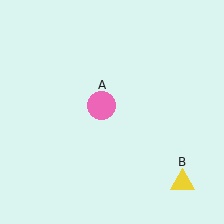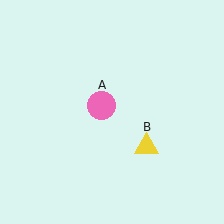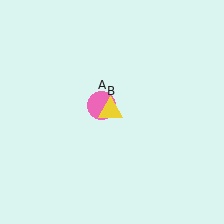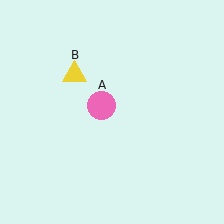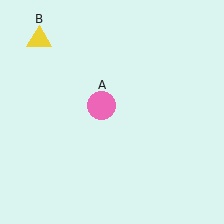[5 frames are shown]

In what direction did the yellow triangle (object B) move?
The yellow triangle (object B) moved up and to the left.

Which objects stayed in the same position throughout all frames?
Pink circle (object A) remained stationary.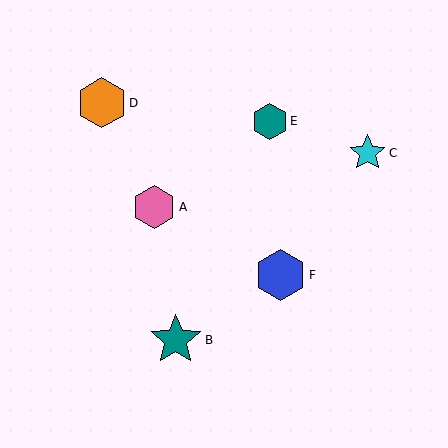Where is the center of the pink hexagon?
The center of the pink hexagon is at (154, 207).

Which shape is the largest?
The teal star (labeled B) is the largest.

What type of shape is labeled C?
Shape C is a cyan star.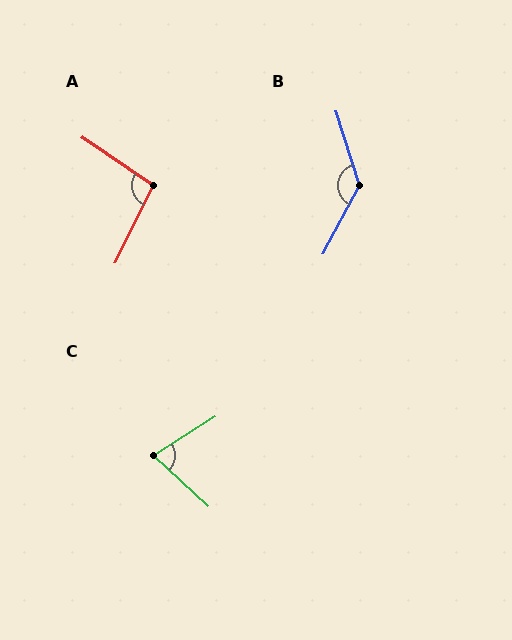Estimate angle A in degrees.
Approximately 98 degrees.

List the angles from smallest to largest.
C (75°), A (98°), B (134°).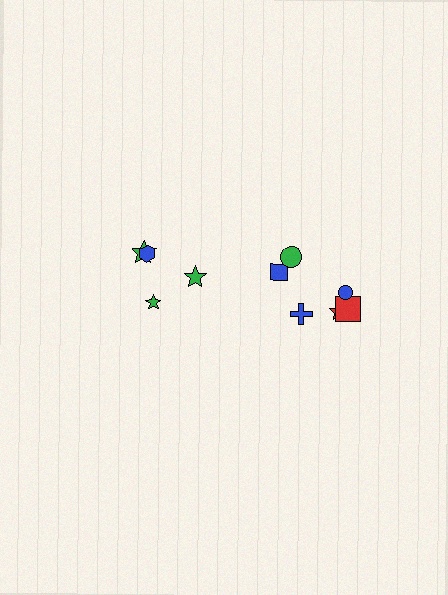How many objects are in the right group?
There are 6 objects.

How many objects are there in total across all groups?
There are 10 objects.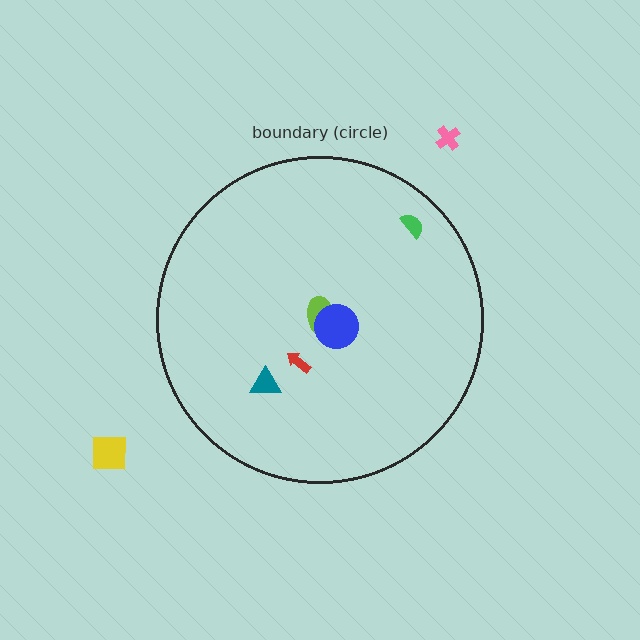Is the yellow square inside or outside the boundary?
Outside.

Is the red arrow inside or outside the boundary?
Inside.